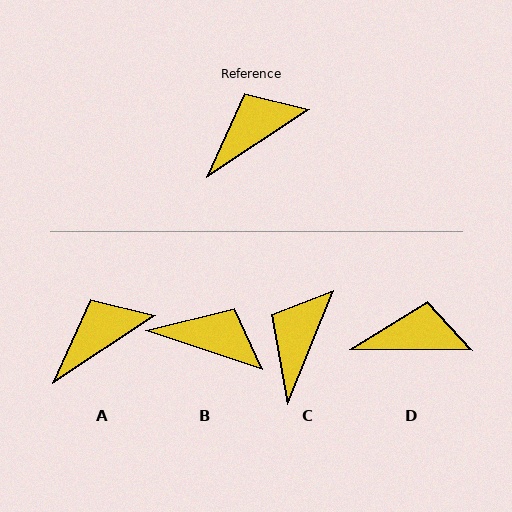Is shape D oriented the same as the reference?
No, it is off by about 34 degrees.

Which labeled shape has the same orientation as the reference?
A.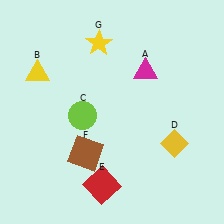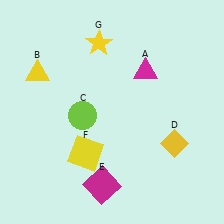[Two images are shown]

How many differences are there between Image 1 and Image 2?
There are 2 differences between the two images.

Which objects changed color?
E changed from red to magenta. F changed from brown to yellow.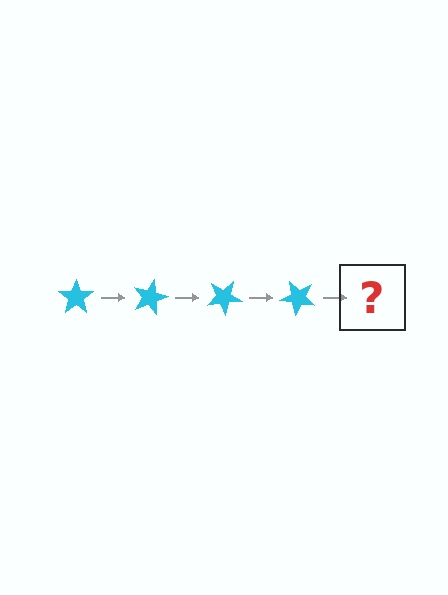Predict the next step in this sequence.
The next step is a cyan star rotated 60 degrees.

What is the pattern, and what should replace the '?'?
The pattern is that the star rotates 15 degrees each step. The '?' should be a cyan star rotated 60 degrees.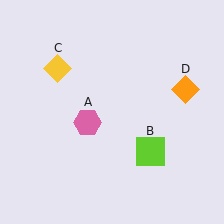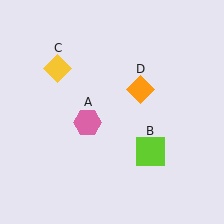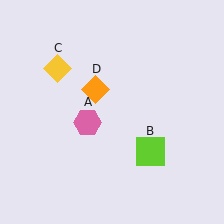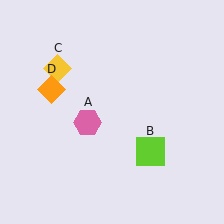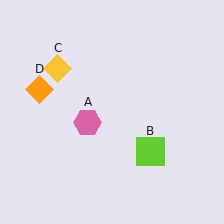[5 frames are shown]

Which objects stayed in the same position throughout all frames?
Pink hexagon (object A) and lime square (object B) and yellow diamond (object C) remained stationary.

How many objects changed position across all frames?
1 object changed position: orange diamond (object D).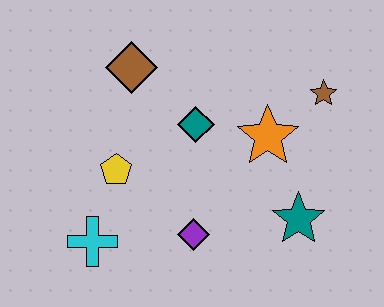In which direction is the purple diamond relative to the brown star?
The purple diamond is below the brown star.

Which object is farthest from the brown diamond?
The teal star is farthest from the brown diamond.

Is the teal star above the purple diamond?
Yes